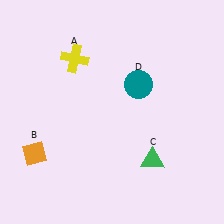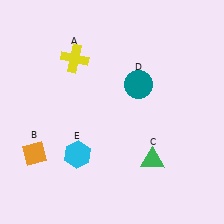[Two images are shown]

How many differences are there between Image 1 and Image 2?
There is 1 difference between the two images.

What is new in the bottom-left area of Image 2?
A cyan hexagon (E) was added in the bottom-left area of Image 2.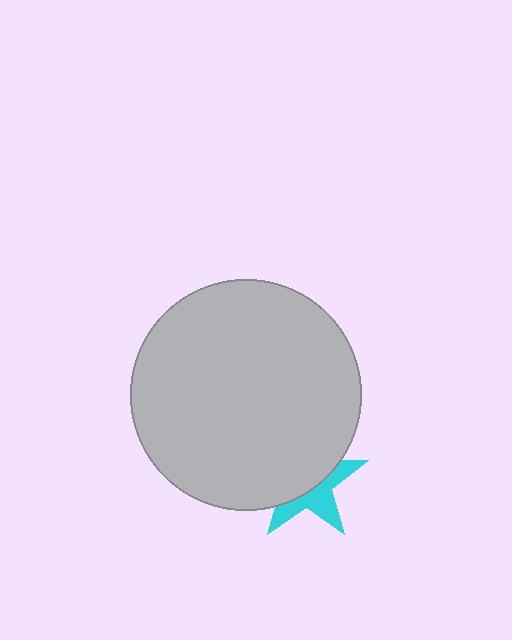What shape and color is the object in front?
The object in front is a light gray circle.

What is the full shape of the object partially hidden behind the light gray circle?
The partially hidden object is a cyan star.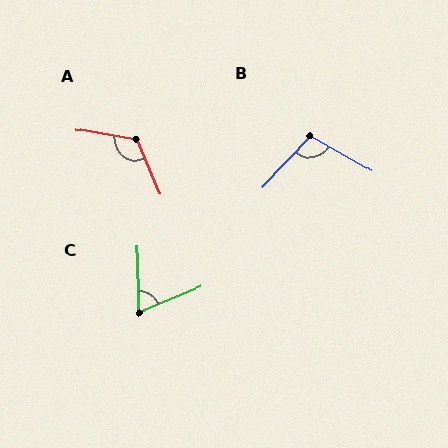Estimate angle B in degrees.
Approximately 103 degrees.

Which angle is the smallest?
C, at approximately 68 degrees.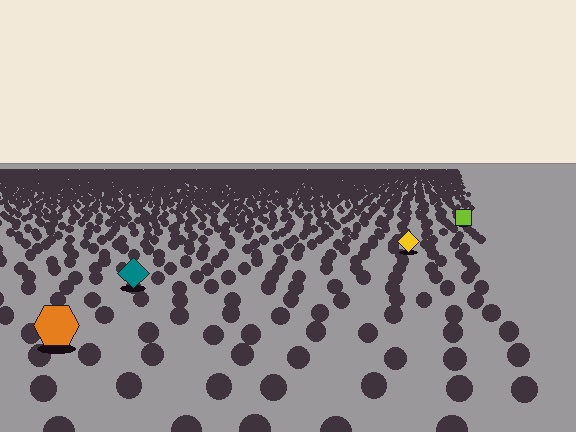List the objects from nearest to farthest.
From nearest to farthest: the orange hexagon, the teal diamond, the yellow diamond, the lime square.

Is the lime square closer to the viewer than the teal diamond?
No. The teal diamond is closer — you can tell from the texture gradient: the ground texture is coarser near it.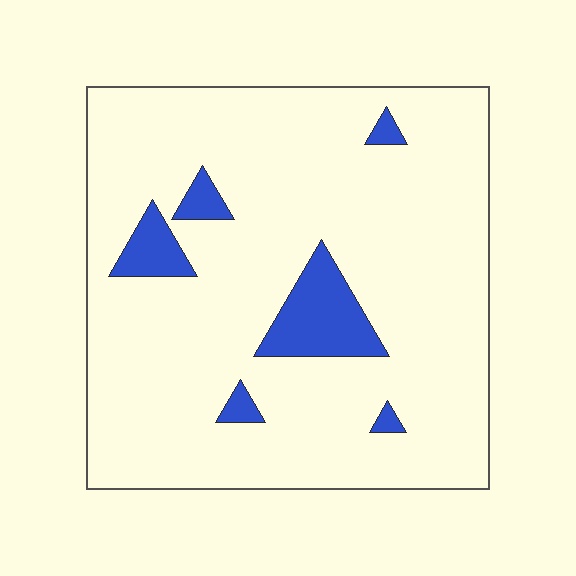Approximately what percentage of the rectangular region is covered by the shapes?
Approximately 10%.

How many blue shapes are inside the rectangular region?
6.